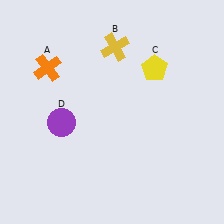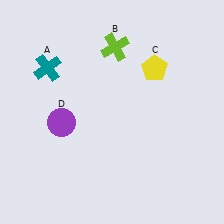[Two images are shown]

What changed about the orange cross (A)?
In Image 1, A is orange. In Image 2, it changed to teal.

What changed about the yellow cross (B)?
In Image 1, B is yellow. In Image 2, it changed to lime.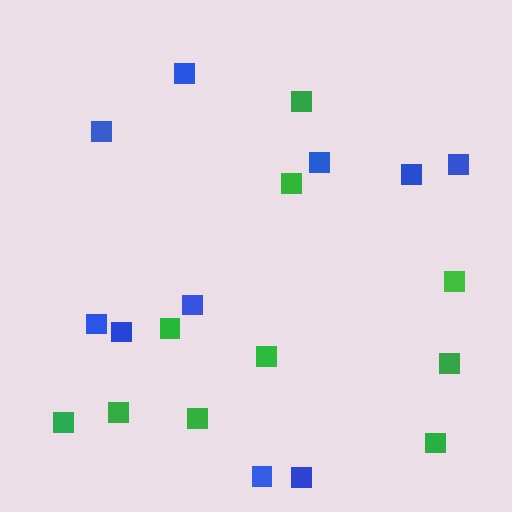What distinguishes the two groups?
There are 2 groups: one group of blue squares (10) and one group of green squares (10).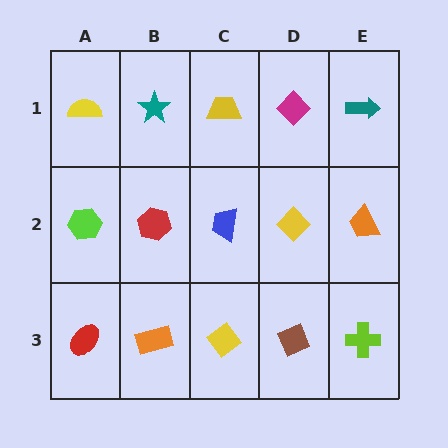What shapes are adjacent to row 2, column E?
A teal arrow (row 1, column E), a lime cross (row 3, column E), a yellow diamond (row 2, column D).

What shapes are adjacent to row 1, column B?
A red hexagon (row 2, column B), a yellow semicircle (row 1, column A), a yellow trapezoid (row 1, column C).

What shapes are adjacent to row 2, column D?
A magenta diamond (row 1, column D), a brown diamond (row 3, column D), a blue trapezoid (row 2, column C), an orange trapezoid (row 2, column E).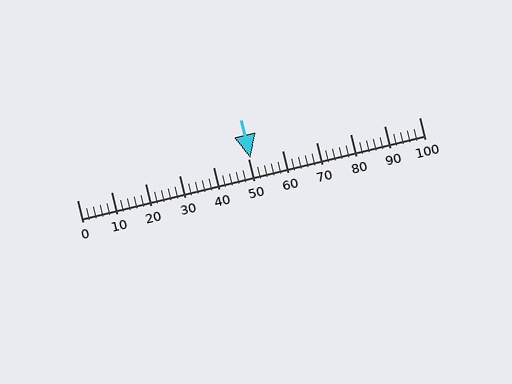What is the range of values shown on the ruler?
The ruler shows values from 0 to 100.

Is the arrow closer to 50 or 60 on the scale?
The arrow is closer to 50.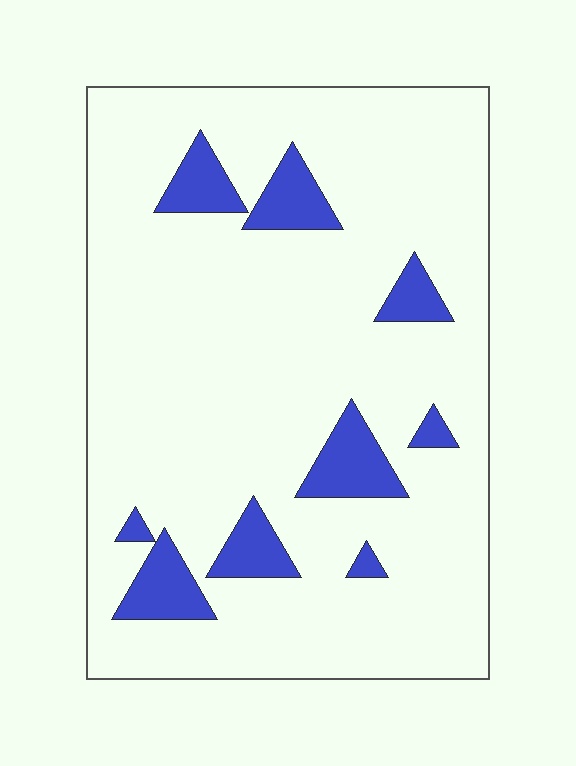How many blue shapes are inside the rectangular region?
9.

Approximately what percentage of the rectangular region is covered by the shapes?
Approximately 10%.